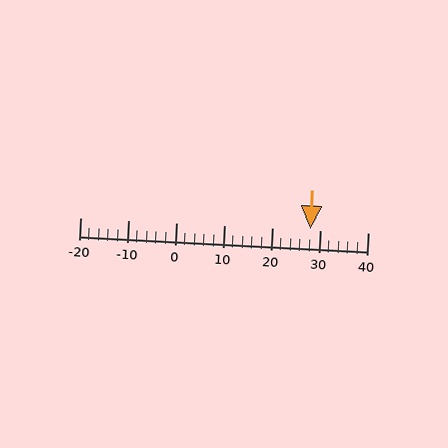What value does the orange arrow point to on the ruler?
The orange arrow points to approximately 28.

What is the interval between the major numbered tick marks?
The major tick marks are spaced 10 units apart.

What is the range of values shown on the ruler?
The ruler shows values from -20 to 40.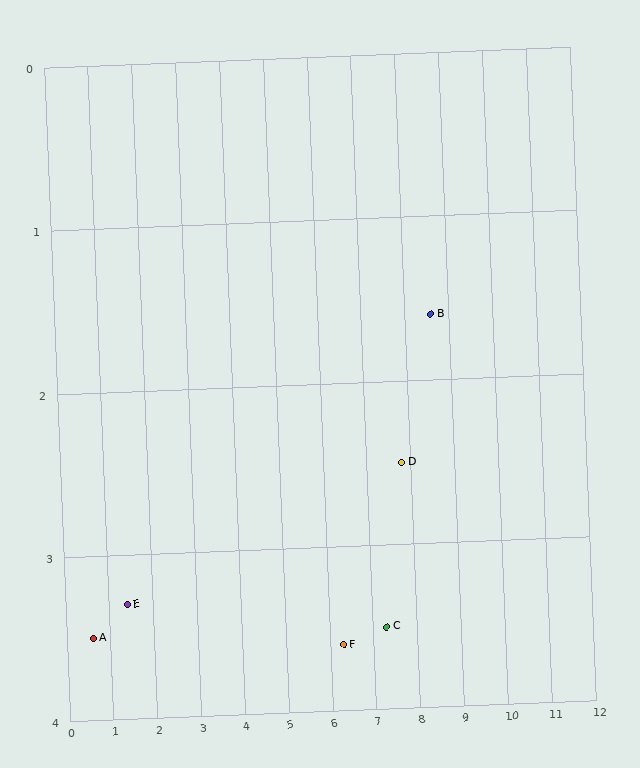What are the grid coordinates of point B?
Point B is at approximately (8.6, 1.6).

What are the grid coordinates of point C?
Point C is at approximately (7.3, 3.5).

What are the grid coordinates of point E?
Point E is at approximately (1.4, 3.3).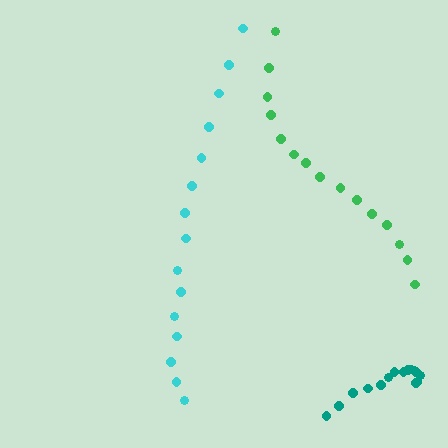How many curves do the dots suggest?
There are 3 distinct paths.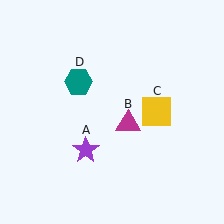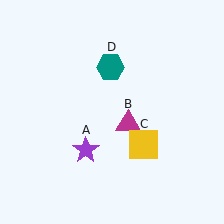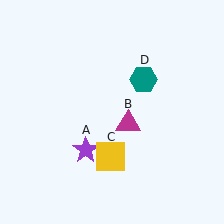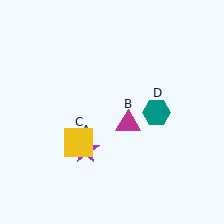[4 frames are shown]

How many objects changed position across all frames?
2 objects changed position: yellow square (object C), teal hexagon (object D).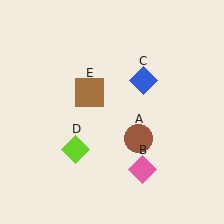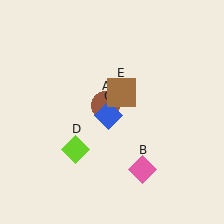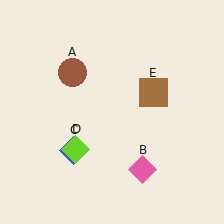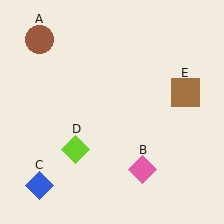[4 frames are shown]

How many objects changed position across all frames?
3 objects changed position: brown circle (object A), blue diamond (object C), brown square (object E).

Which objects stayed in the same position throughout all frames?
Pink diamond (object B) and lime diamond (object D) remained stationary.